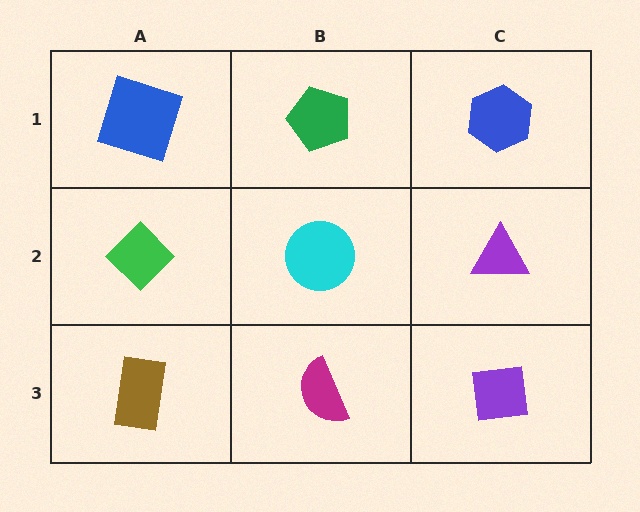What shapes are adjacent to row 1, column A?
A green diamond (row 2, column A), a green pentagon (row 1, column B).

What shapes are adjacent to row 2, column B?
A green pentagon (row 1, column B), a magenta semicircle (row 3, column B), a green diamond (row 2, column A), a purple triangle (row 2, column C).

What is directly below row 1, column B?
A cyan circle.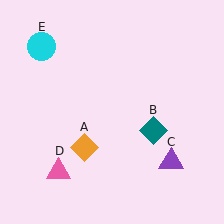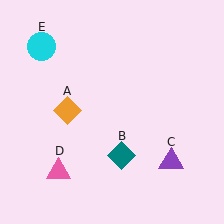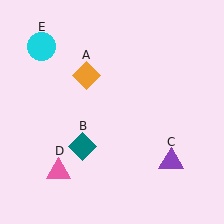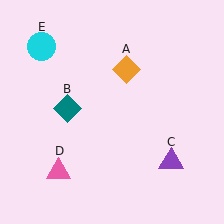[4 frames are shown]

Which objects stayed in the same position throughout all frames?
Purple triangle (object C) and pink triangle (object D) and cyan circle (object E) remained stationary.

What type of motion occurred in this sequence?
The orange diamond (object A), teal diamond (object B) rotated clockwise around the center of the scene.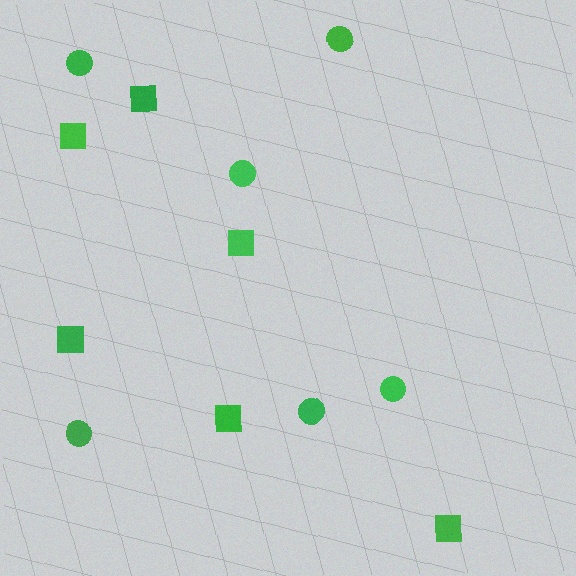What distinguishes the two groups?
There are 2 groups: one group of squares (6) and one group of circles (6).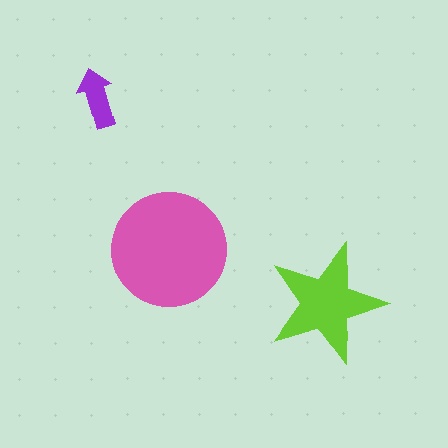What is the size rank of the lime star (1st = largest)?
2nd.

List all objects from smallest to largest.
The purple arrow, the lime star, the pink circle.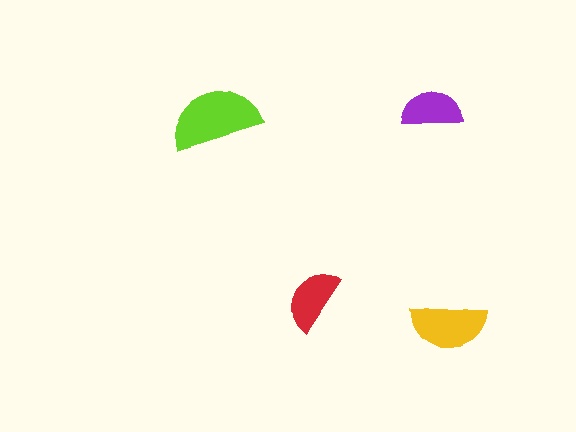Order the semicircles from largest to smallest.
the lime one, the yellow one, the red one, the purple one.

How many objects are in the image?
There are 4 objects in the image.